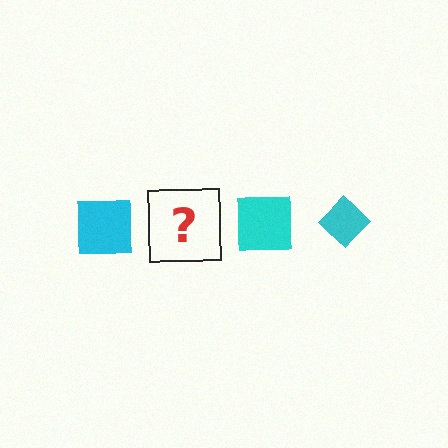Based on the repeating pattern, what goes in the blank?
The blank should be a cyan diamond.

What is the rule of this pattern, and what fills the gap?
The rule is that the pattern cycles through square, diamond shapes in cyan. The gap should be filled with a cyan diamond.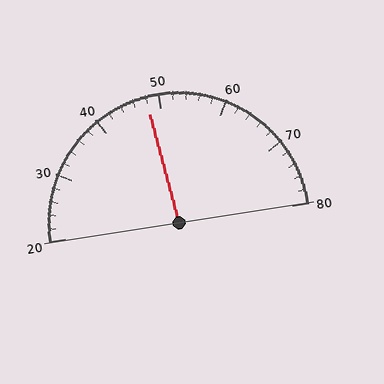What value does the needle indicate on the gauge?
The needle indicates approximately 48.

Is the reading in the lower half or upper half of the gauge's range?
The reading is in the lower half of the range (20 to 80).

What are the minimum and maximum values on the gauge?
The gauge ranges from 20 to 80.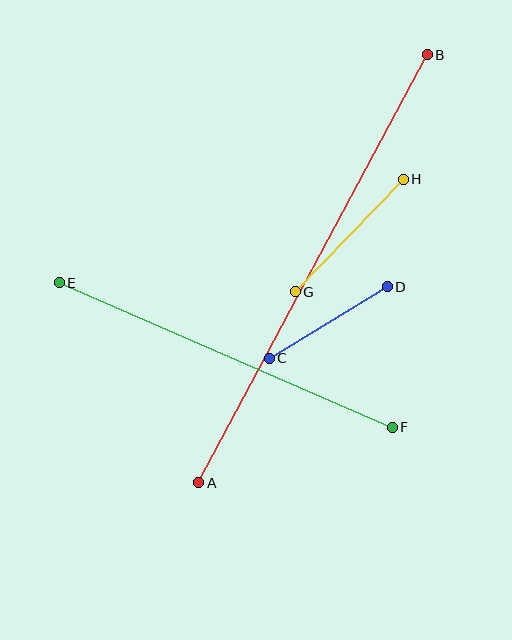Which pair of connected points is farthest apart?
Points A and B are farthest apart.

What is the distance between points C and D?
The distance is approximately 138 pixels.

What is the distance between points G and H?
The distance is approximately 156 pixels.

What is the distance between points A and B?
The distance is approximately 486 pixels.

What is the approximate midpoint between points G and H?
The midpoint is at approximately (349, 235) pixels.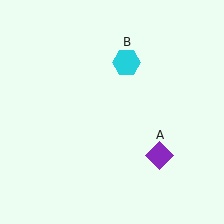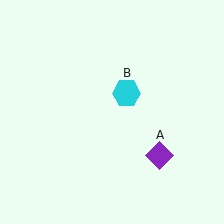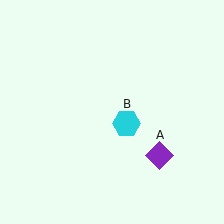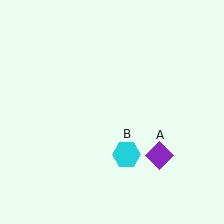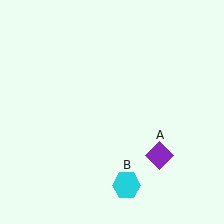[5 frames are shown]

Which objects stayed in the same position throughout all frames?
Purple diamond (object A) remained stationary.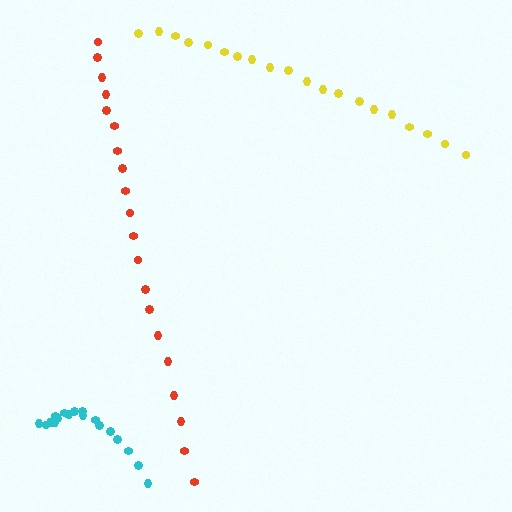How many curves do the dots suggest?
There are 3 distinct paths.